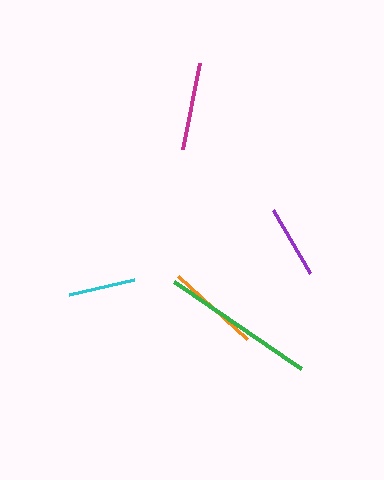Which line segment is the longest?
The green line is the longest at approximately 154 pixels.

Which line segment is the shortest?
The cyan line is the shortest at approximately 67 pixels.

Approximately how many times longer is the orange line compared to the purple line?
The orange line is approximately 1.3 times the length of the purple line.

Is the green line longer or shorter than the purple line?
The green line is longer than the purple line.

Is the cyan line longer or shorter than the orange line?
The orange line is longer than the cyan line.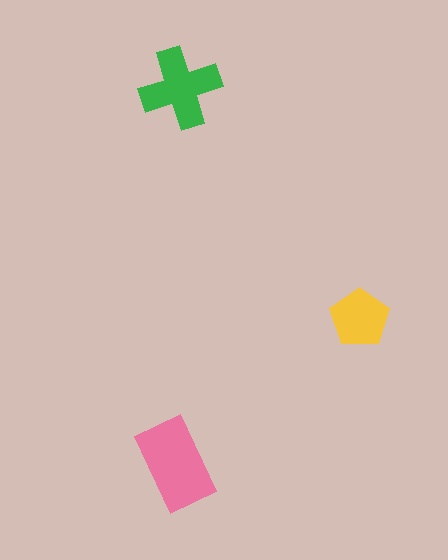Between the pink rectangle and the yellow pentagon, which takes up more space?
The pink rectangle.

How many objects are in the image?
There are 3 objects in the image.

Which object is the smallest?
The yellow pentagon.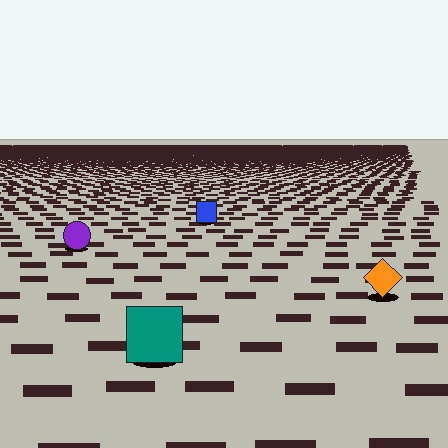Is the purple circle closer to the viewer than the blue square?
Yes. The purple circle is closer — you can tell from the texture gradient: the ground texture is coarser near it.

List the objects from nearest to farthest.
From nearest to farthest: the teal square, the orange diamond, the purple circle, the blue square.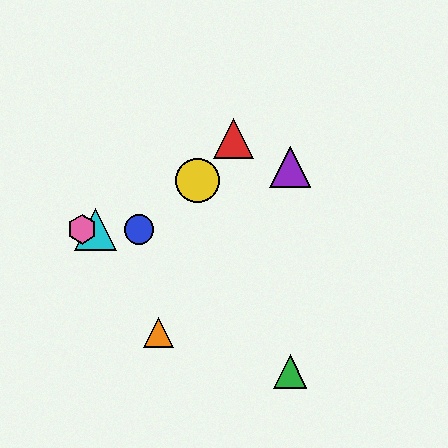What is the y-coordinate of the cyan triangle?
The cyan triangle is at y≈229.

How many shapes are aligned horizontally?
3 shapes (the blue circle, the cyan triangle, the pink hexagon) are aligned horizontally.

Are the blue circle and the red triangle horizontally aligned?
No, the blue circle is at y≈229 and the red triangle is at y≈139.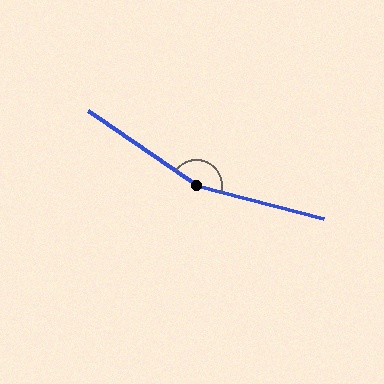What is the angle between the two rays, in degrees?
Approximately 160 degrees.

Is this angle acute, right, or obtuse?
It is obtuse.